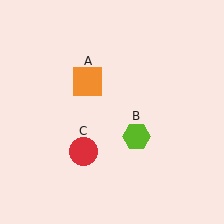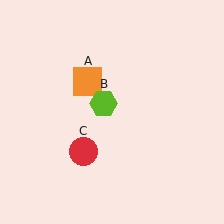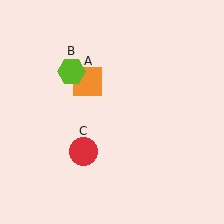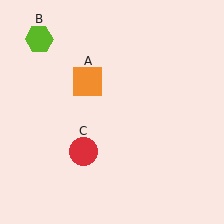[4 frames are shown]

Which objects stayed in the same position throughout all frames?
Orange square (object A) and red circle (object C) remained stationary.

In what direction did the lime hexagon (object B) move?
The lime hexagon (object B) moved up and to the left.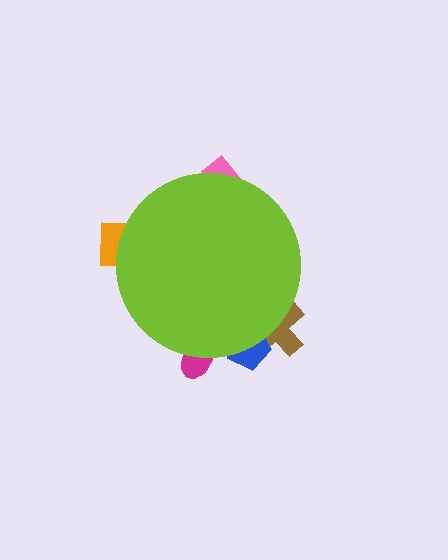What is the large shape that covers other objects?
A lime circle.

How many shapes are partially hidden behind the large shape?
5 shapes are partially hidden.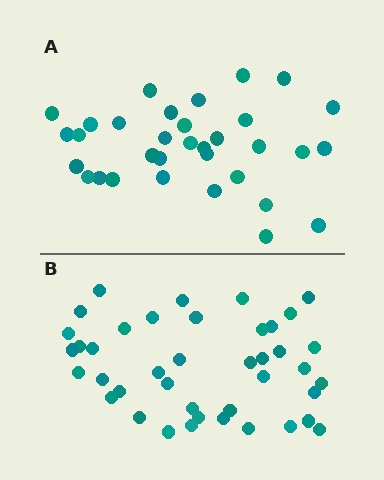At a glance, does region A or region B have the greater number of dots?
Region B (the bottom region) has more dots.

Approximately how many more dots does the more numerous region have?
Region B has roughly 8 or so more dots than region A.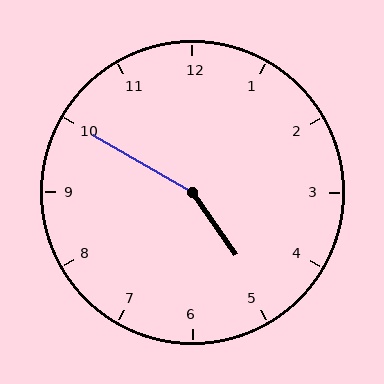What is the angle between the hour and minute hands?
Approximately 155 degrees.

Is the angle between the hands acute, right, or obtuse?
It is obtuse.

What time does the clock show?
4:50.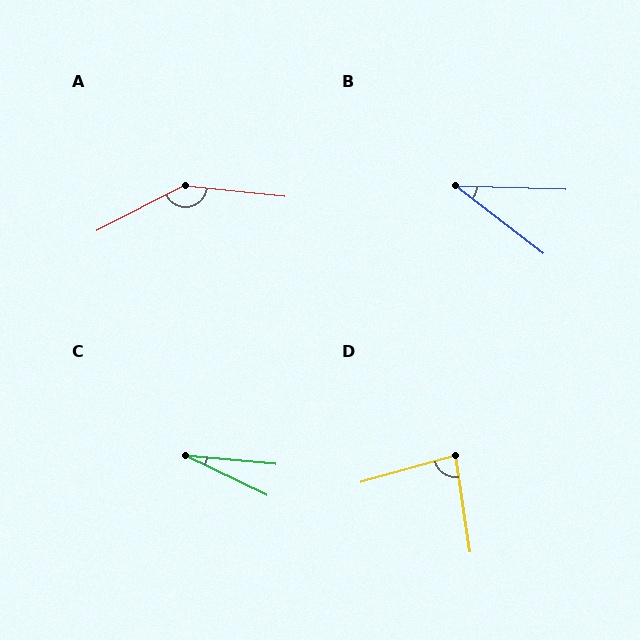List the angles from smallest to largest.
C (21°), B (36°), D (83°), A (147°).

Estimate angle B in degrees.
Approximately 36 degrees.